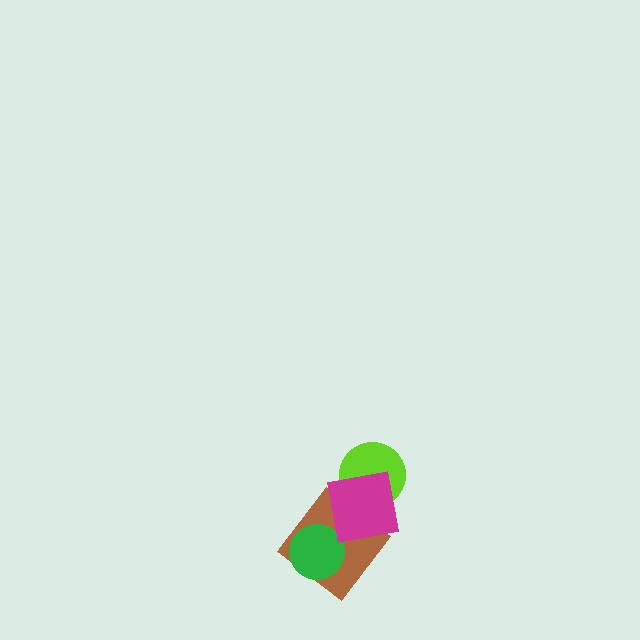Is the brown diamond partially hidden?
Yes, it is partially covered by another shape.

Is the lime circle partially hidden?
Yes, it is partially covered by another shape.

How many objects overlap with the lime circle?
1 object overlaps with the lime circle.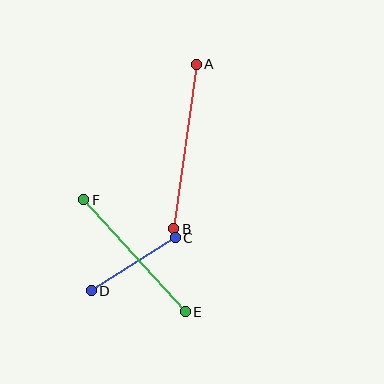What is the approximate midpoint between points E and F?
The midpoint is at approximately (135, 256) pixels.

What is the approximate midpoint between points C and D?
The midpoint is at approximately (133, 264) pixels.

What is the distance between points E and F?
The distance is approximately 151 pixels.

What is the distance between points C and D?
The distance is approximately 99 pixels.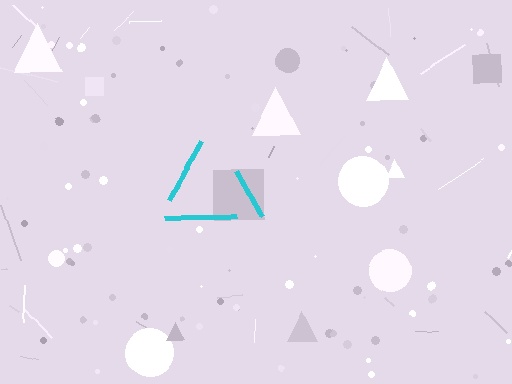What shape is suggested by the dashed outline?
The dashed outline suggests a triangle.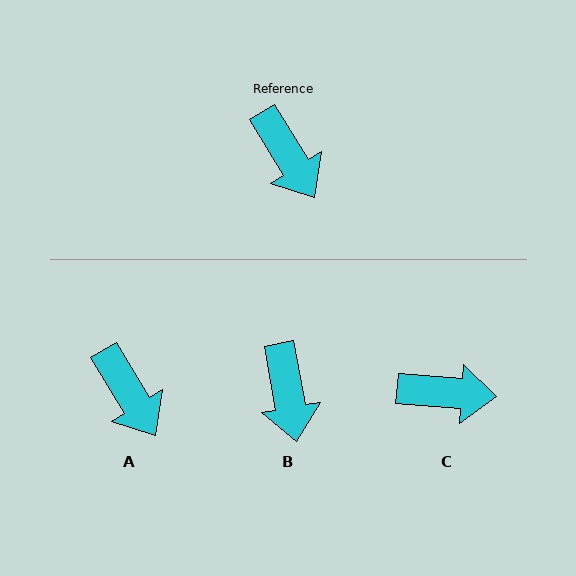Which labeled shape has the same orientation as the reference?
A.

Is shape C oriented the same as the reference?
No, it is off by about 54 degrees.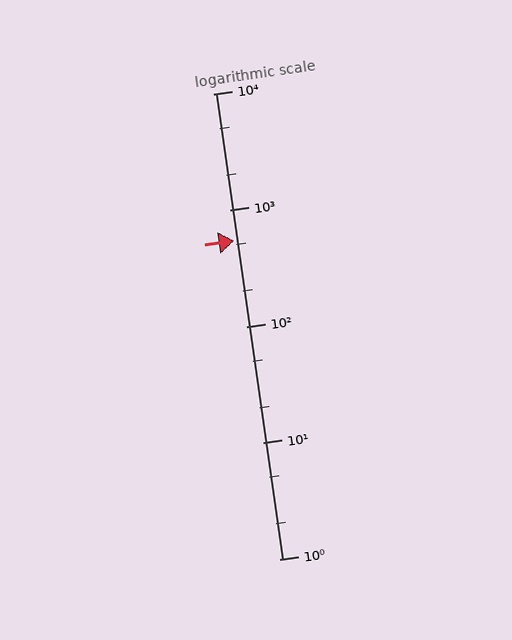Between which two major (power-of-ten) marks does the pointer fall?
The pointer is between 100 and 1000.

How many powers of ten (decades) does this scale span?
The scale spans 4 decades, from 1 to 10000.